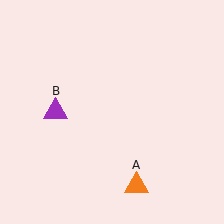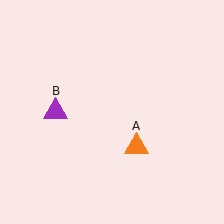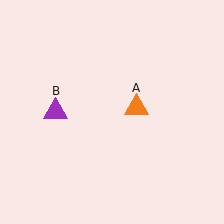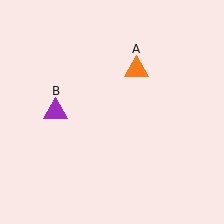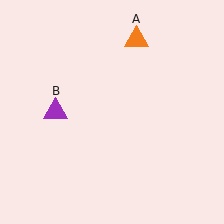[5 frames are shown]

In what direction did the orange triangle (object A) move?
The orange triangle (object A) moved up.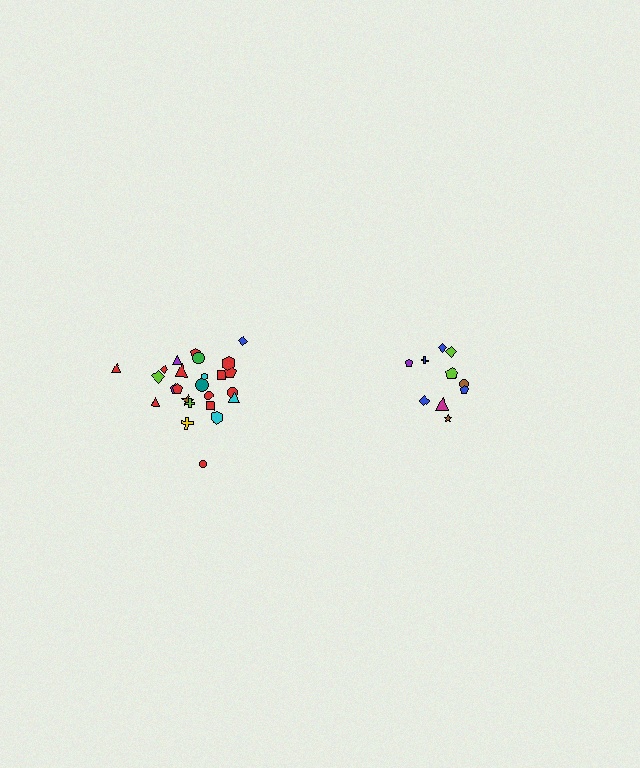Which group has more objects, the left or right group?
The left group.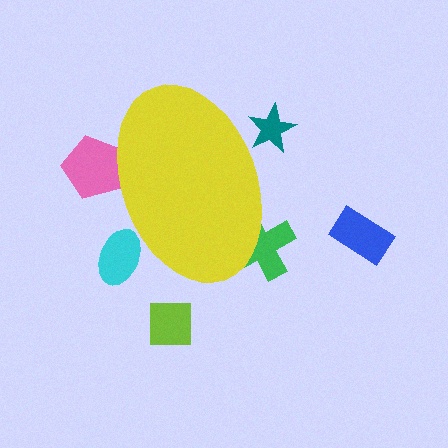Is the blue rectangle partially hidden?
No, the blue rectangle is fully visible.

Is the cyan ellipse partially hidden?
Yes, the cyan ellipse is partially hidden behind the yellow ellipse.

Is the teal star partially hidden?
Yes, the teal star is partially hidden behind the yellow ellipse.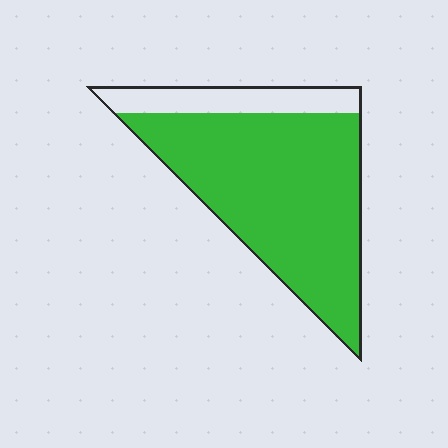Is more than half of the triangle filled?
Yes.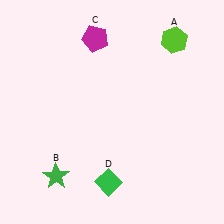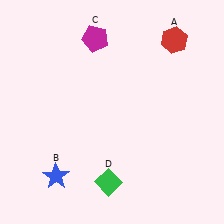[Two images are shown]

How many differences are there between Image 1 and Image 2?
There are 2 differences between the two images.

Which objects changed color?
A changed from lime to red. B changed from green to blue.